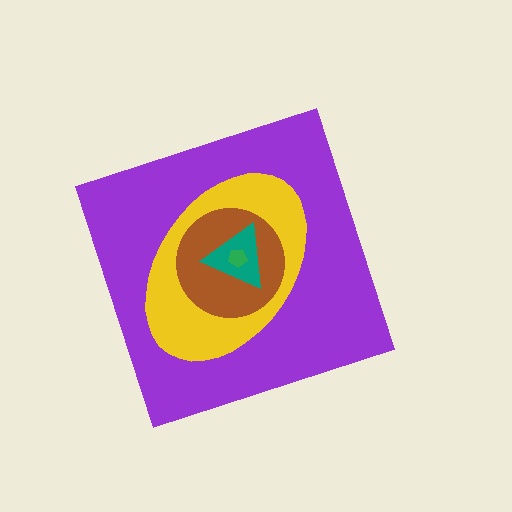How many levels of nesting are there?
5.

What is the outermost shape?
The purple diamond.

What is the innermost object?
The green pentagon.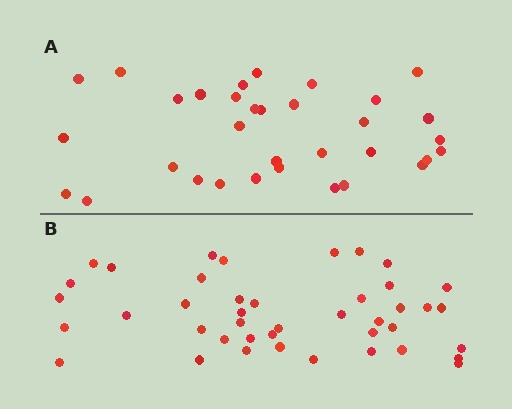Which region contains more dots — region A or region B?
Region B (the bottom region) has more dots.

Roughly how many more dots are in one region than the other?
Region B has roughly 8 or so more dots than region A.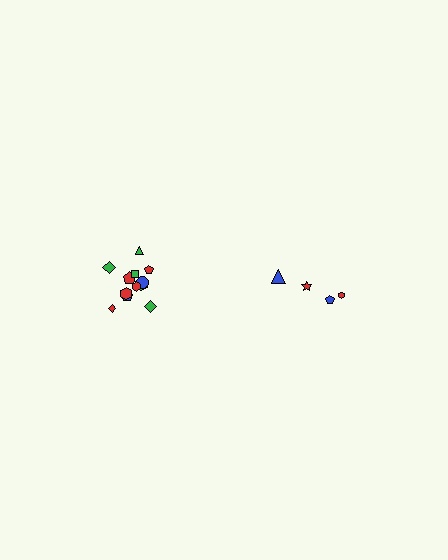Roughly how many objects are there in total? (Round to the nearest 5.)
Roughly 15 objects in total.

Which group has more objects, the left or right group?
The left group.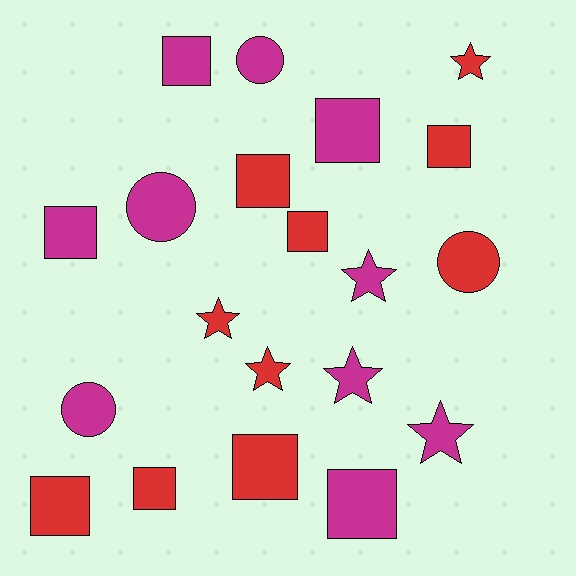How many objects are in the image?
There are 20 objects.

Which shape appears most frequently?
Square, with 10 objects.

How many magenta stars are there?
There are 3 magenta stars.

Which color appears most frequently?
Magenta, with 10 objects.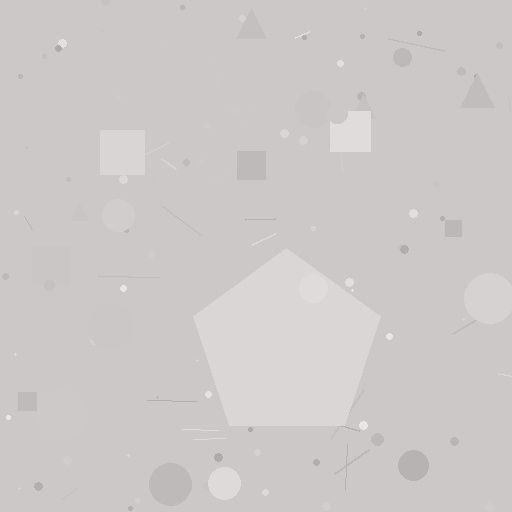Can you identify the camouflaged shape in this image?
The camouflaged shape is a pentagon.